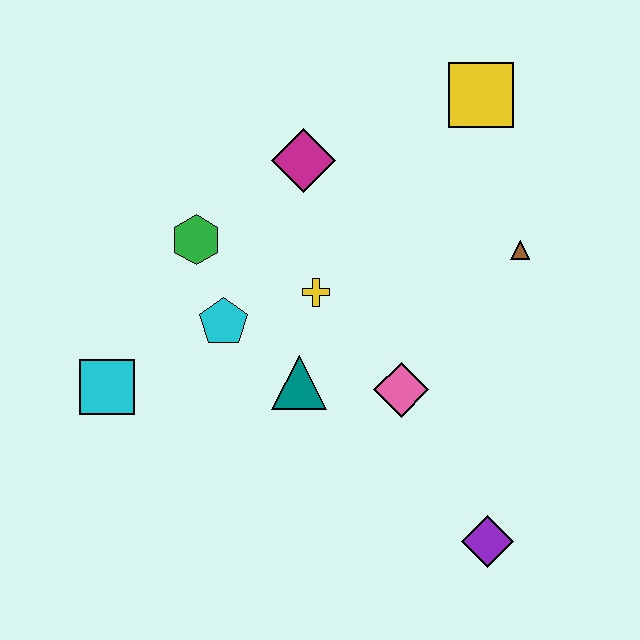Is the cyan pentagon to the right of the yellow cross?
No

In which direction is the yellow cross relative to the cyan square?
The yellow cross is to the right of the cyan square.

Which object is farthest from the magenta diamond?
The purple diamond is farthest from the magenta diamond.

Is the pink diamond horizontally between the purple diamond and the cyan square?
Yes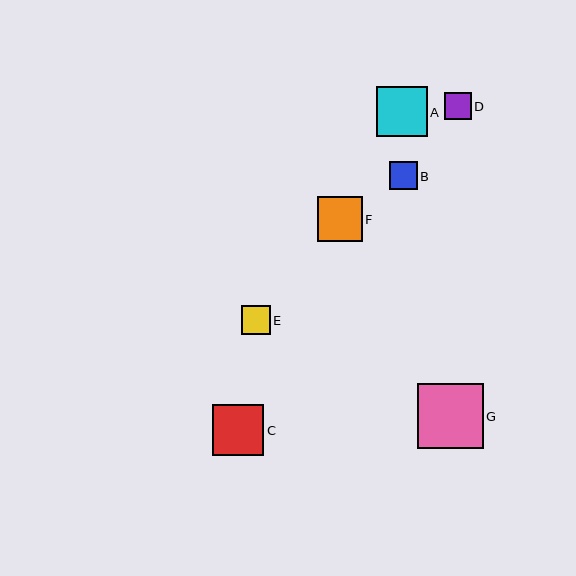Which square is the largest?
Square G is the largest with a size of approximately 65 pixels.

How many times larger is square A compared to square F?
Square A is approximately 1.1 times the size of square F.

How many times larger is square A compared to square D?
Square A is approximately 1.9 times the size of square D.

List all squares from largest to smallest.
From largest to smallest: G, C, A, F, E, B, D.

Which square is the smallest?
Square D is the smallest with a size of approximately 27 pixels.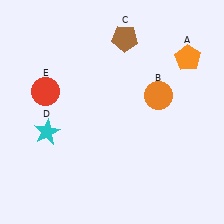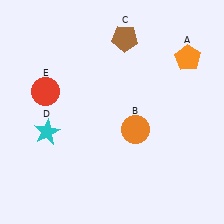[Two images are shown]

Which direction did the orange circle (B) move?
The orange circle (B) moved down.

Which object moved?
The orange circle (B) moved down.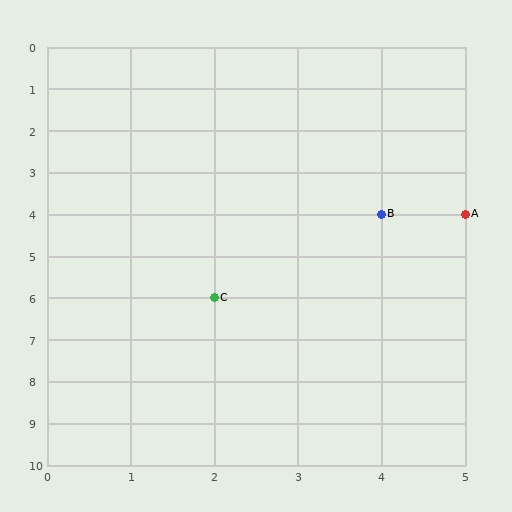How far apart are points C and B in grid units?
Points C and B are 2 columns and 2 rows apart (about 2.8 grid units diagonally).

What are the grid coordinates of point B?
Point B is at grid coordinates (4, 4).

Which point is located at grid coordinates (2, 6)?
Point C is at (2, 6).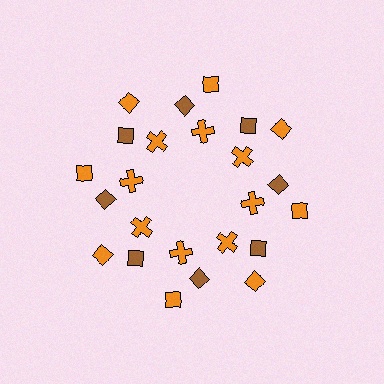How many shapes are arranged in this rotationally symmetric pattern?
There are 24 shapes, arranged in 8 groups of 3.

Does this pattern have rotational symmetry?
Yes, this pattern has 8-fold rotational symmetry. It looks the same after rotating 45 degrees around the center.